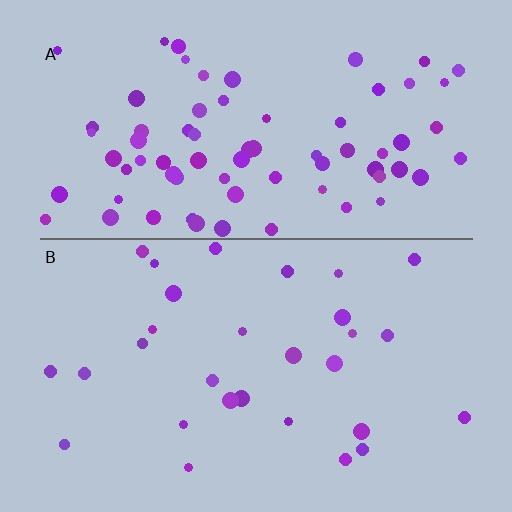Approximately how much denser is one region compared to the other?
Approximately 2.5× — region A over region B.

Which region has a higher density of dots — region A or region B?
A (the top).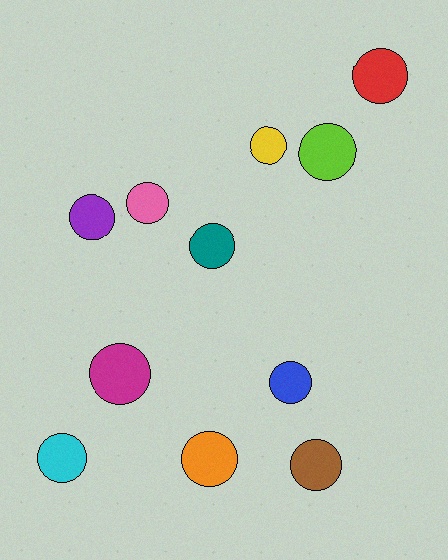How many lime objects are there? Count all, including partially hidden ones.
There is 1 lime object.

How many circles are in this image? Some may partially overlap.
There are 11 circles.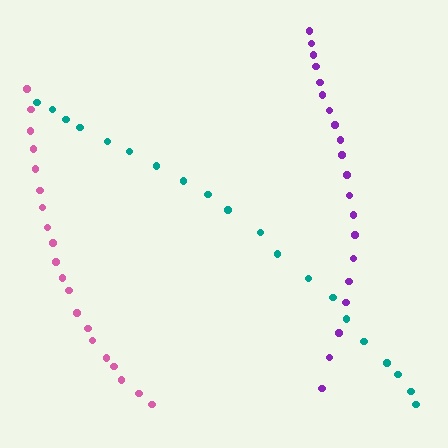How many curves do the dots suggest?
There are 3 distinct paths.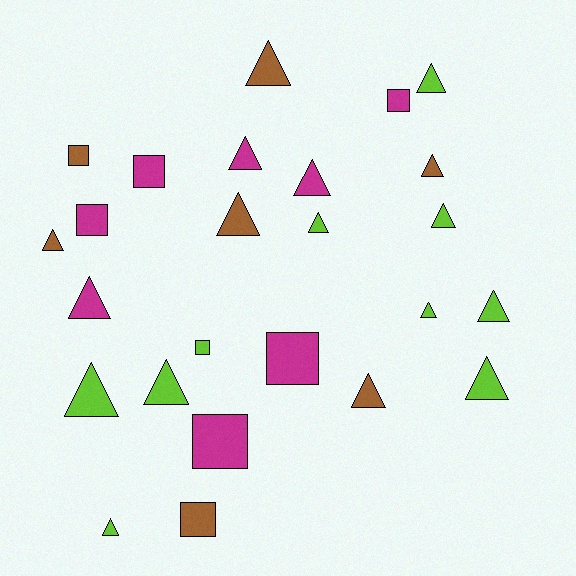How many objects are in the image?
There are 25 objects.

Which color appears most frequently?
Lime, with 10 objects.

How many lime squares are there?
There is 1 lime square.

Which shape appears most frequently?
Triangle, with 17 objects.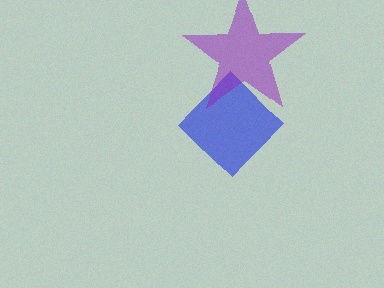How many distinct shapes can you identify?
There are 2 distinct shapes: a blue diamond, a purple star.